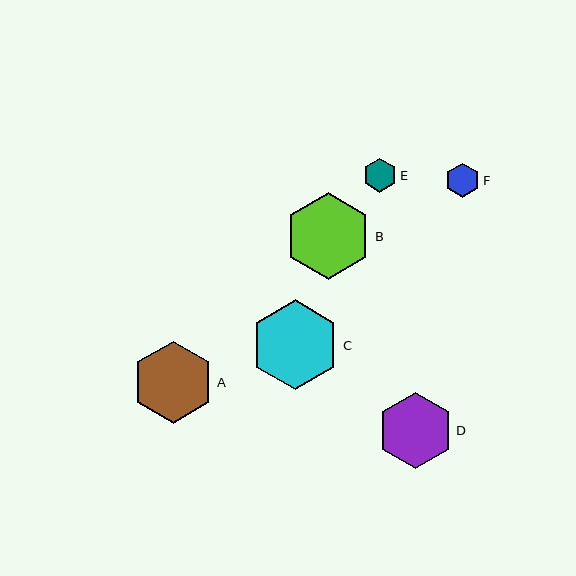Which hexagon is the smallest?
Hexagon E is the smallest with a size of approximately 34 pixels.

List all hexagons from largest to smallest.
From largest to smallest: C, B, A, D, F, E.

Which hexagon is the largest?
Hexagon C is the largest with a size of approximately 90 pixels.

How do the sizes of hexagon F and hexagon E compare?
Hexagon F and hexagon E are approximately the same size.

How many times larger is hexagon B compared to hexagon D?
Hexagon B is approximately 1.1 times the size of hexagon D.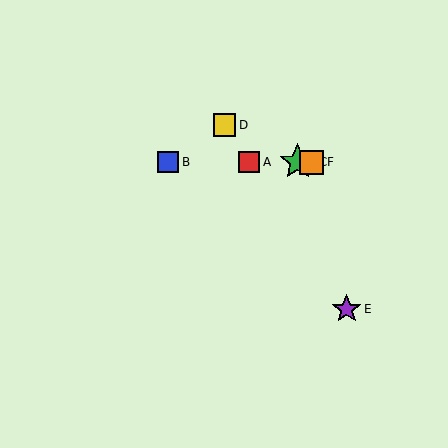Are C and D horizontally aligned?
No, C is at y≈162 and D is at y≈125.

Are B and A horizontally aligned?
Yes, both are at y≈162.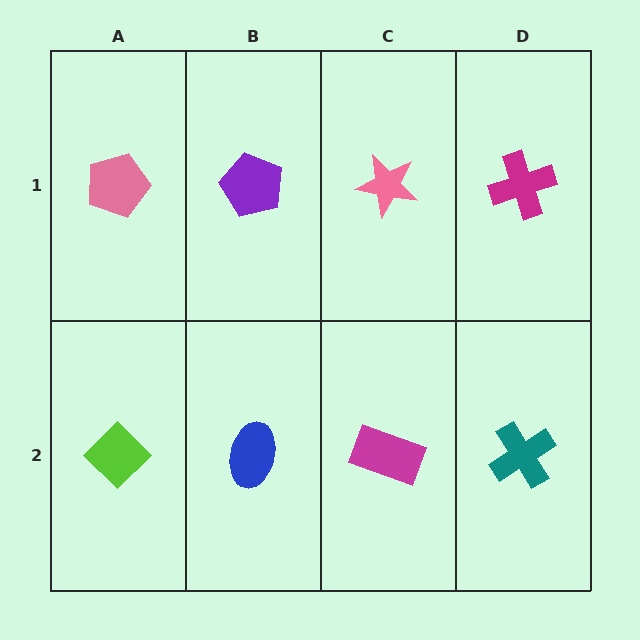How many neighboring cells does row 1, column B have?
3.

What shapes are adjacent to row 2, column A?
A pink pentagon (row 1, column A), a blue ellipse (row 2, column B).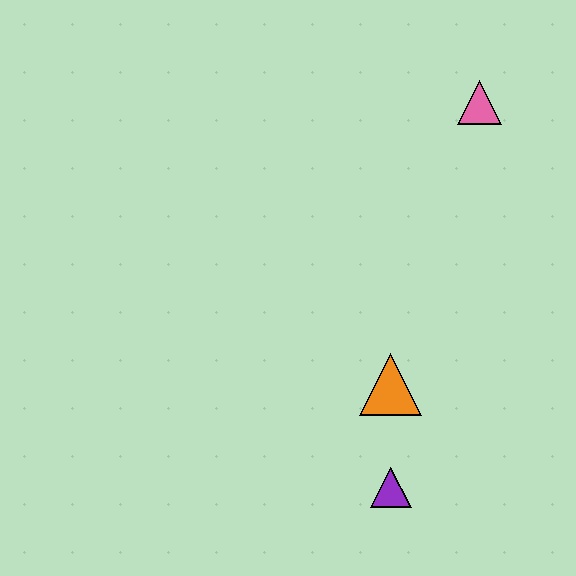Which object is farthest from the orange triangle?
The pink triangle is farthest from the orange triangle.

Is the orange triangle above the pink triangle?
No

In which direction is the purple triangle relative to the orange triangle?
The purple triangle is below the orange triangle.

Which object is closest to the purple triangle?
The orange triangle is closest to the purple triangle.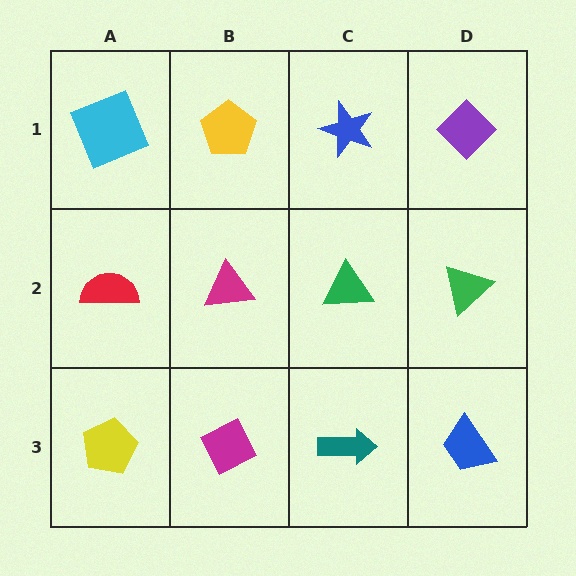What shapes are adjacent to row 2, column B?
A yellow pentagon (row 1, column B), a magenta diamond (row 3, column B), a red semicircle (row 2, column A), a green triangle (row 2, column C).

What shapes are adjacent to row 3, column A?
A red semicircle (row 2, column A), a magenta diamond (row 3, column B).